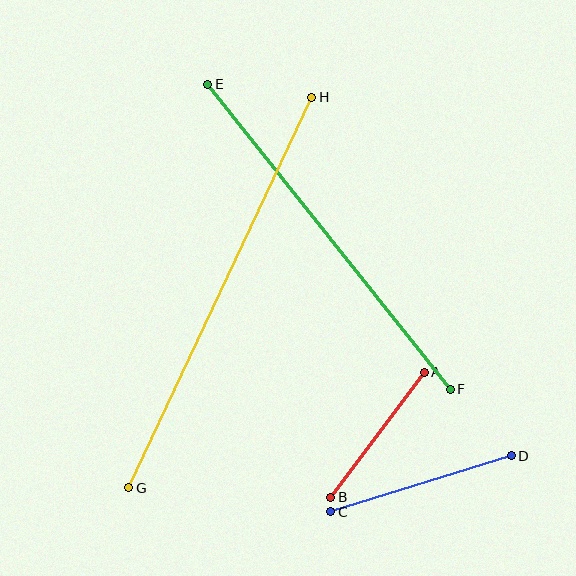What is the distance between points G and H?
The distance is approximately 431 pixels.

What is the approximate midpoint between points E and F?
The midpoint is at approximately (329, 237) pixels.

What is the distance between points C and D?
The distance is approximately 189 pixels.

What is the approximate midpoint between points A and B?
The midpoint is at approximately (378, 435) pixels.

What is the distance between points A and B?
The distance is approximately 156 pixels.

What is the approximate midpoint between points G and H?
The midpoint is at approximately (220, 292) pixels.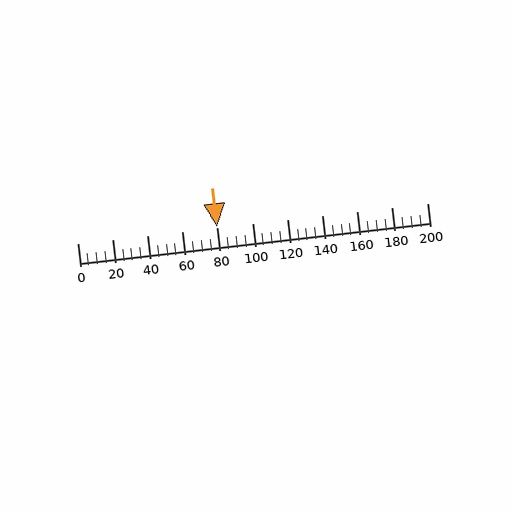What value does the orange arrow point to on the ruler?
The orange arrow points to approximately 80.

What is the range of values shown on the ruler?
The ruler shows values from 0 to 200.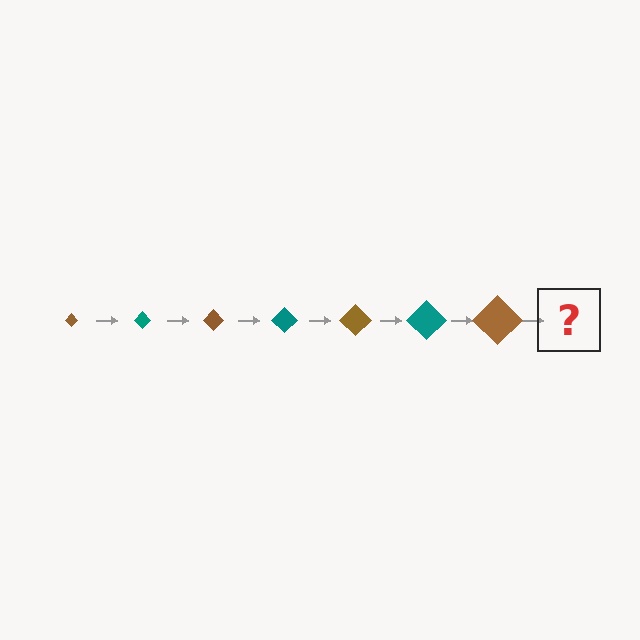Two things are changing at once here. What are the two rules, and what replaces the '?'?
The two rules are that the diamond grows larger each step and the color cycles through brown and teal. The '?' should be a teal diamond, larger than the previous one.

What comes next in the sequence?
The next element should be a teal diamond, larger than the previous one.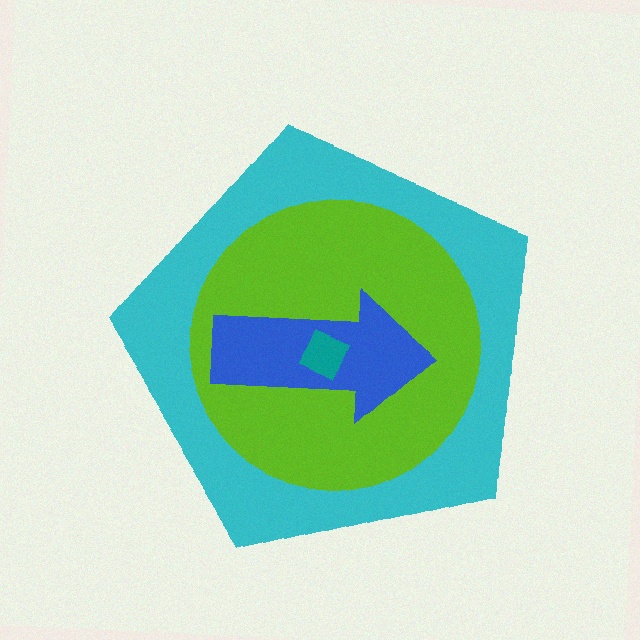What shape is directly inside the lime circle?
The blue arrow.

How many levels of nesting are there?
4.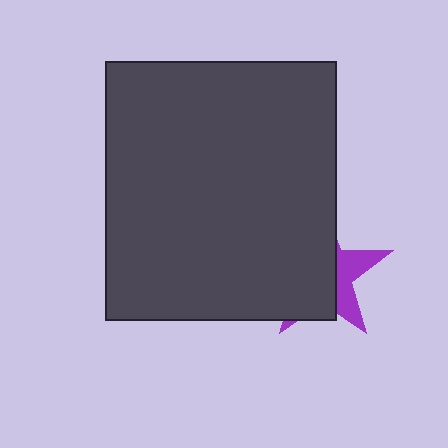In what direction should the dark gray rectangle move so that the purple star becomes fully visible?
The dark gray rectangle should move left. That is the shortest direction to clear the overlap and leave the purple star fully visible.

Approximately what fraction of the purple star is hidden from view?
Roughly 68% of the purple star is hidden behind the dark gray rectangle.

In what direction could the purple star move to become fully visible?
The purple star could move right. That would shift it out from behind the dark gray rectangle entirely.